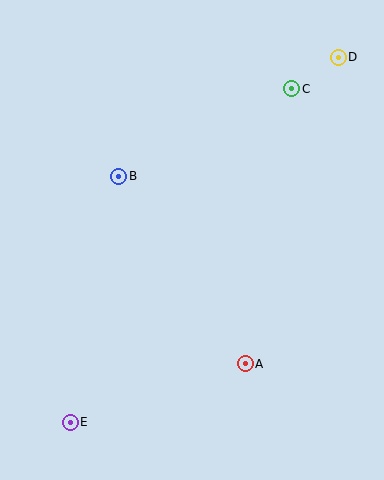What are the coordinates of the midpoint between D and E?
The midpoint between D and E is at (204, 240).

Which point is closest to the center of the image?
Point B at (119, 176) is closest to the center.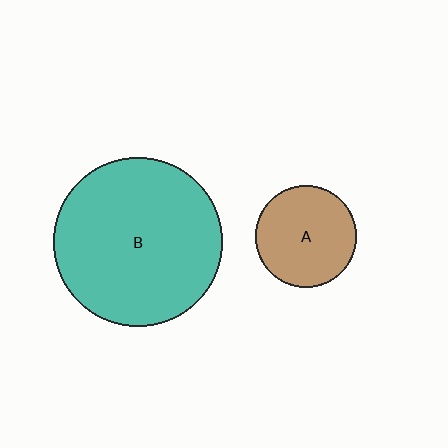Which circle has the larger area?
Circle B (teal).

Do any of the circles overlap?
No, none of the circles overlap.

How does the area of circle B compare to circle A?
Approximately 2.8 times.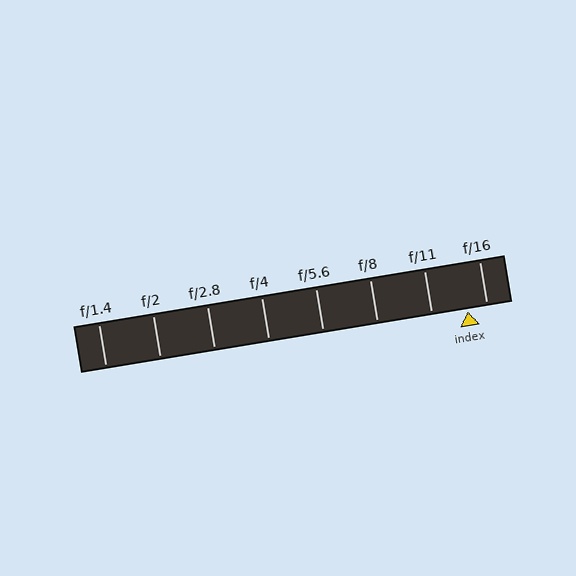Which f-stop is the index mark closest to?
The index mark is closest to f/16.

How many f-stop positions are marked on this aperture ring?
There are 8 f-stop positions marked.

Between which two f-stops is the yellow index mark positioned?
The index mark is between f/11 and f/16.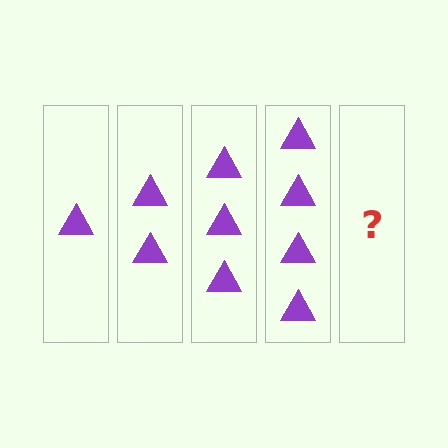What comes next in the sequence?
The next element should be 5 triangles.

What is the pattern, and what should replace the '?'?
The pattern is that each step adds one more triangle. The '?' should be 5 triangles.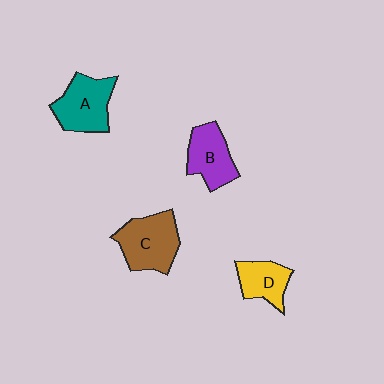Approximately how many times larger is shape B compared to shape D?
Approximately 1.2 times.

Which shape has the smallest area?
Shape D (yellow).